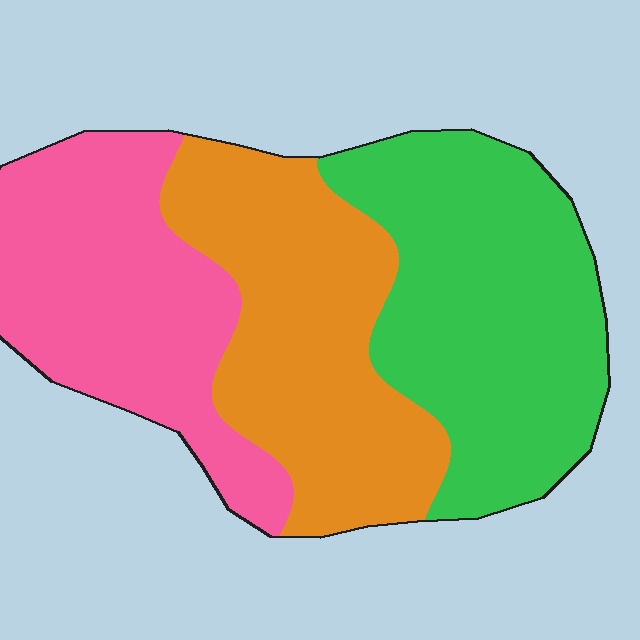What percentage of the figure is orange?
Orange covers 33% of the figure.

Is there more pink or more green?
Green.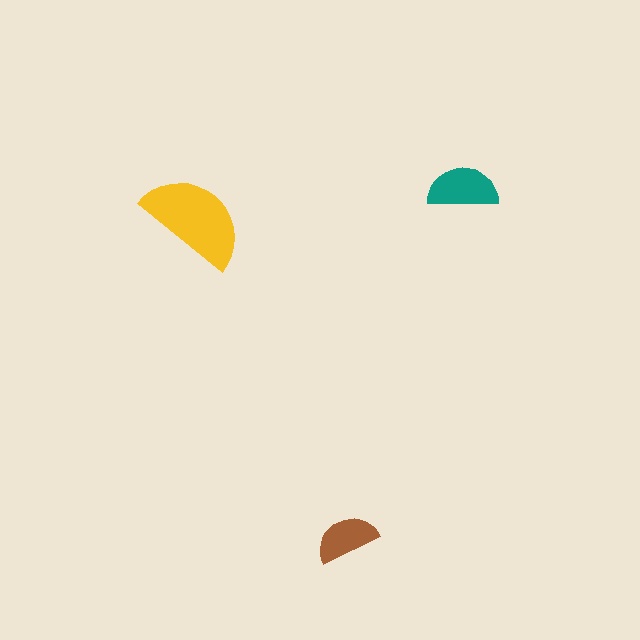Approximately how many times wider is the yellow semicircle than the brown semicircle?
About 1.5 times wider.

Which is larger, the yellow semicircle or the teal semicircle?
The yellow one.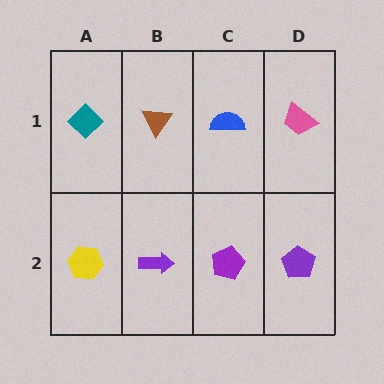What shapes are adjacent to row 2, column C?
A blue semicircle (row 1, column C), a purple arrow (row 2, column B), a purple pentagon (row 2, column D).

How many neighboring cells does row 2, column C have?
3.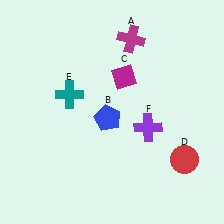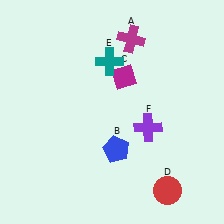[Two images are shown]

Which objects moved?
The objects that moved are: the blue pentagon (B), the red circle (D), the teal cross (E).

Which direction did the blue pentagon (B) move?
The blue pentagon (B) moved down.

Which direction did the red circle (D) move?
The red circle (D) moved down.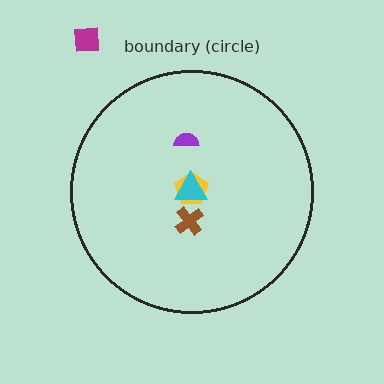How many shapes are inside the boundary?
4 inside, 1 outside.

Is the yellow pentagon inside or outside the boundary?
Inside.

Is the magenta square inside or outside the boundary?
Outside.